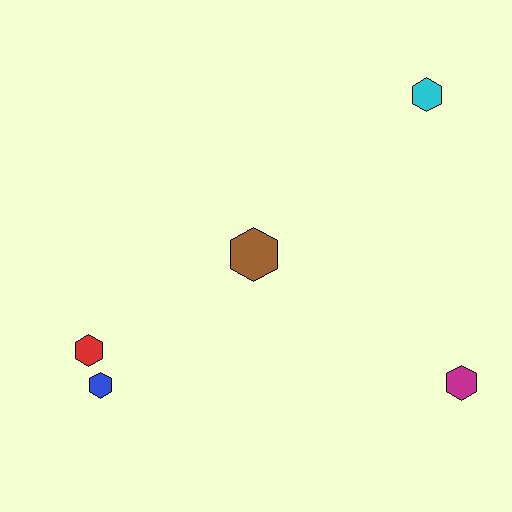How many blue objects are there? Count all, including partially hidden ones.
There is 1 blue object.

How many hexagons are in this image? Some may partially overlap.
There are 5 hexagons.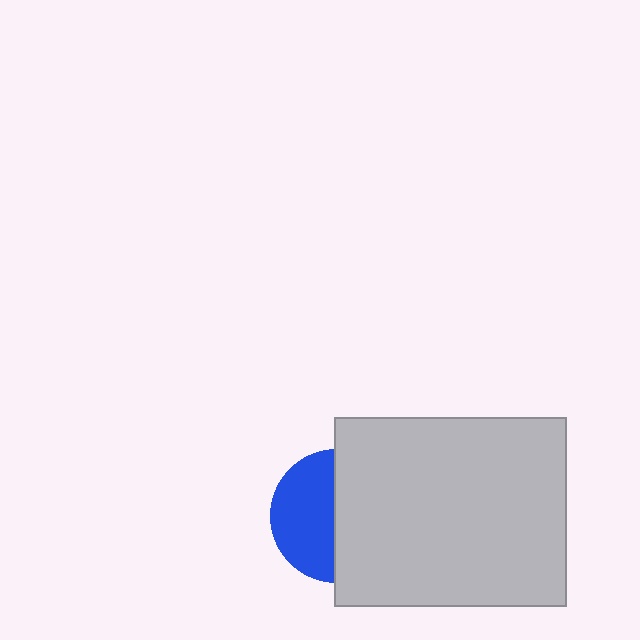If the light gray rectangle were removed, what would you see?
You would see the complete blue circle.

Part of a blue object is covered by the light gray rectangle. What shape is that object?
It is a circle.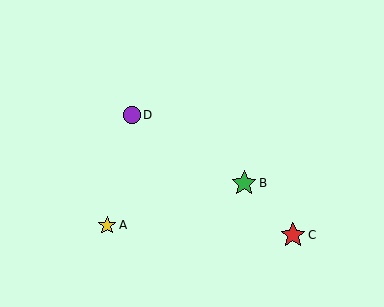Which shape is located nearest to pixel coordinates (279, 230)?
The red star (labeled C) at (293, 235) is nearest to that location.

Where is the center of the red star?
The center of the red star is at (293, 235).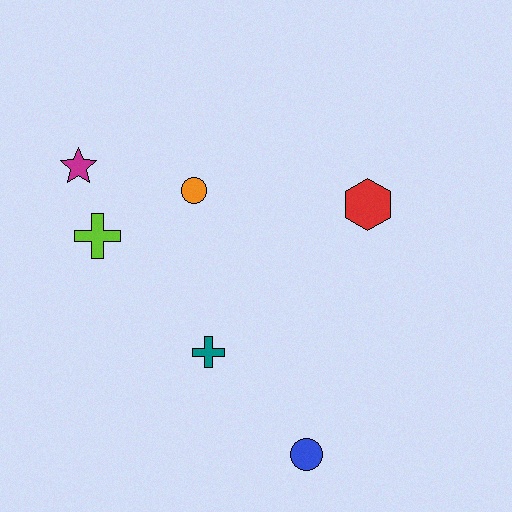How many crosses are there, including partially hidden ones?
There are 2 crosses.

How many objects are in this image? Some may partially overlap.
There are 6 objects.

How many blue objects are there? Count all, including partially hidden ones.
There is 1 blue object.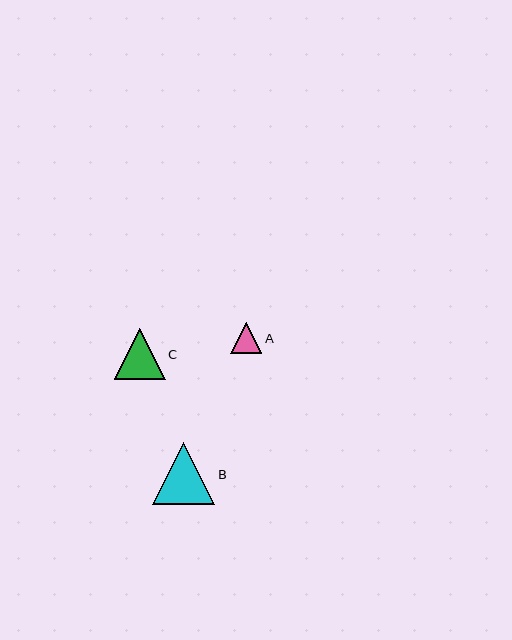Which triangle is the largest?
Triangle B is the largest with a size of approximately 62 pixels.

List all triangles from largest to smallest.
From largest to smallest: B, C, A.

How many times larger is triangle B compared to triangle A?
Triangle B is approximately 2.0 times the size of triangle A.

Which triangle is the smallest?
Triangle A is the smallest with a size of approximately 31 pixels.